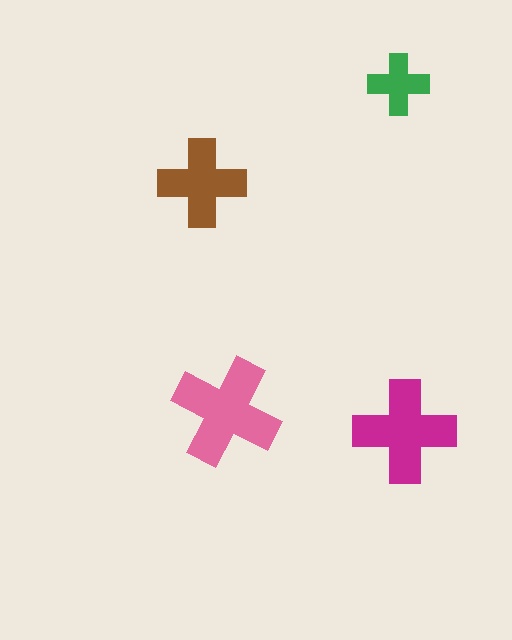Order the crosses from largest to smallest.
the pink one, the magenta one, the brown one, the green one.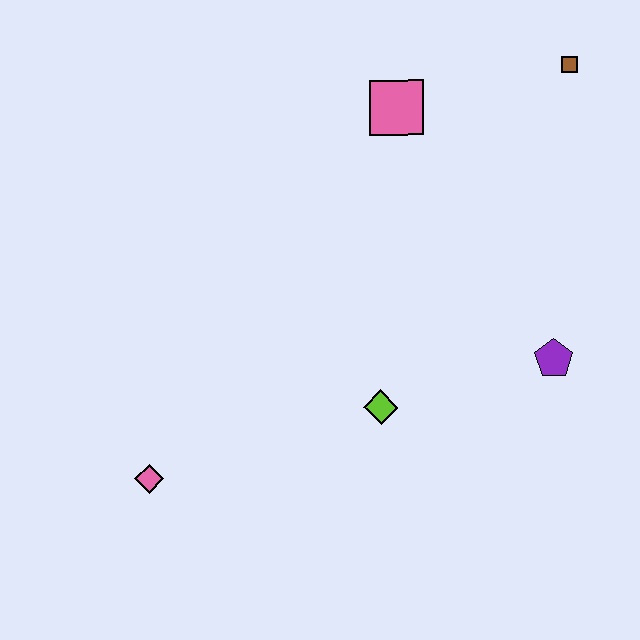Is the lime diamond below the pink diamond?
No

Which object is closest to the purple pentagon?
The lime diamond is closest to the purple pentagon.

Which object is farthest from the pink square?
The pink diamond is farthest from the pink square.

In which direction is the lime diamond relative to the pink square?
The lime diamond is below the pink square.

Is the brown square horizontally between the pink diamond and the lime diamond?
No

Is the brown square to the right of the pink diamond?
Yes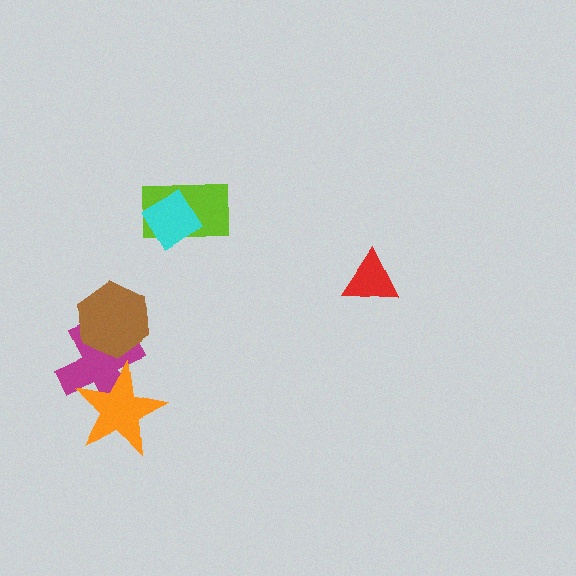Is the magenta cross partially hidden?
Yes, it is partially covered by another shape.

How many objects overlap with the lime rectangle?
1 object overlaps with the lime rectangle.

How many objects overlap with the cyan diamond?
1 object overlaps with the cyan diamond.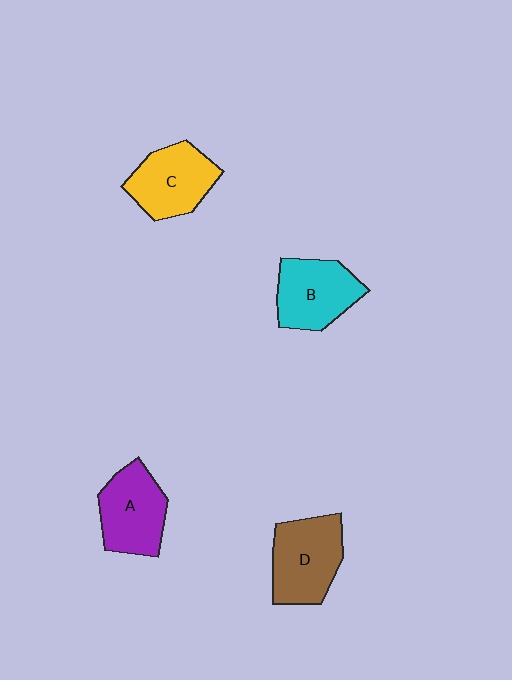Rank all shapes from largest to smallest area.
From largest to smallest: D (brown), A (purple), B (cyan), C (yellow).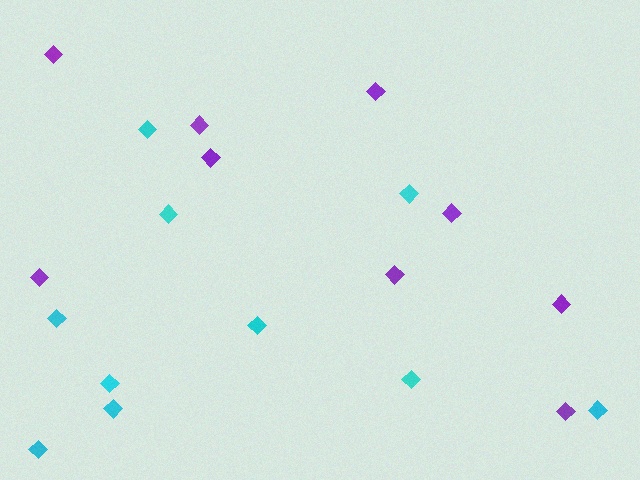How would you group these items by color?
There are 2 groups: one group of purple diamonds (9) and one group of cyan diamonds (10).